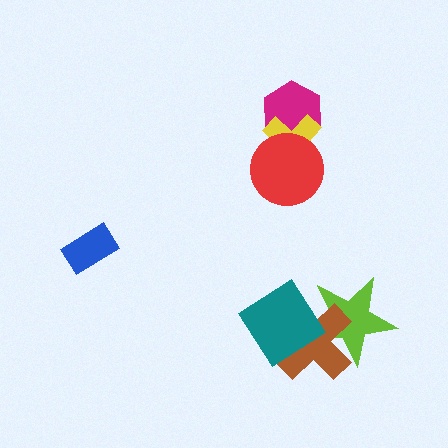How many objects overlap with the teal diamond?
2 objects overlap with the teal diamond.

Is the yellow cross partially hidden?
Yes, it is partially covered by another shape.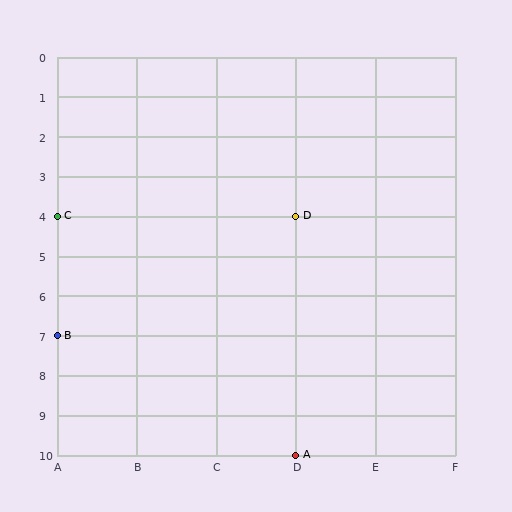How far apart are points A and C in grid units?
Points A and C are 3 columns and 6 rows apart (about 6.7 grid units diagonally).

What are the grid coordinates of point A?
Point A is at grid coordinates (D, 10).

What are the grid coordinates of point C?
Point C is at grid coordinates (A, 4).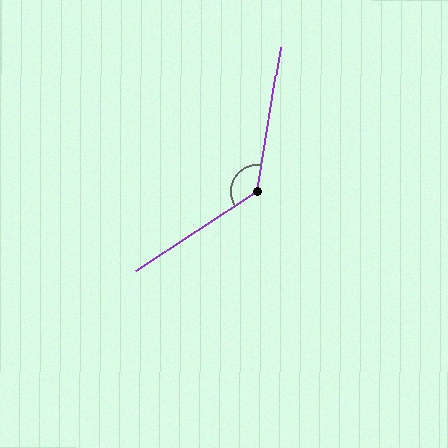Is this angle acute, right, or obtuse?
It is obtuse.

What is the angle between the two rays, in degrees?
Approximately 132 degrees.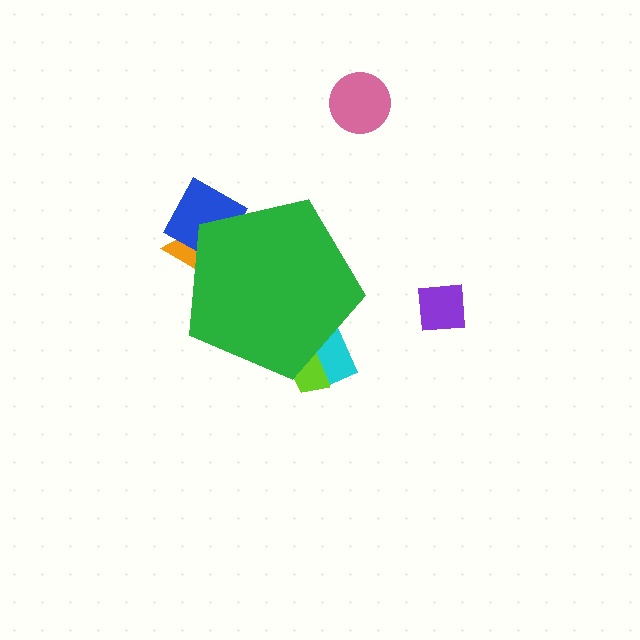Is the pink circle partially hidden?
No, the pink circle is fully visible.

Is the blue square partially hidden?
Yes, the blue square is partially hidden behind the green pentagon.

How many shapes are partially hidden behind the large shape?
4 shapes are partially hidden.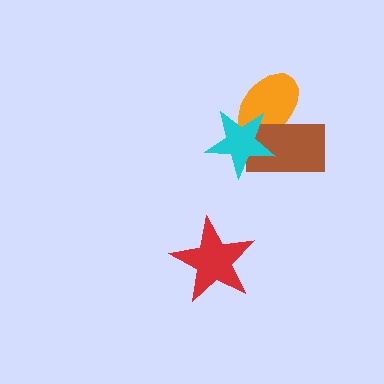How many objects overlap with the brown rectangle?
2 objects overlap with the brown rectangle.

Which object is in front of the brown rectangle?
The cyan star is in front of the brown rectangle.